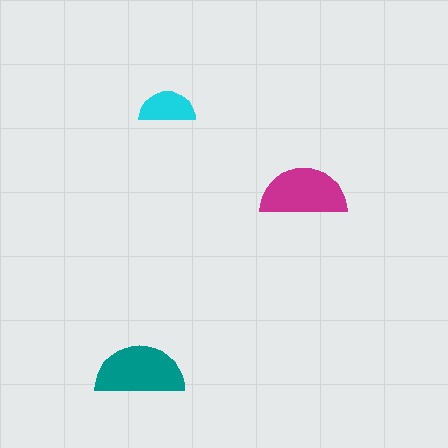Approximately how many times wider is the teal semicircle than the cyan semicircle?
About 1.5 times wider.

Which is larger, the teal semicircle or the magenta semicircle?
The teal one.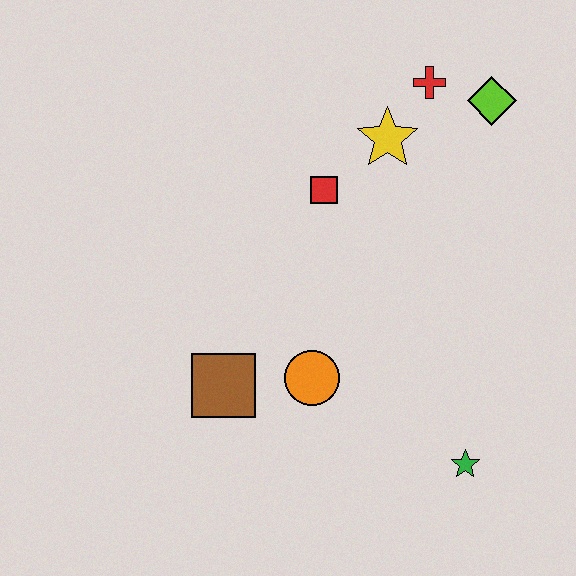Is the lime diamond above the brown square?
Yes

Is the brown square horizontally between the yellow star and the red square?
No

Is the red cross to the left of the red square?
No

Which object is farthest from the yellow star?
The green star is farthest from the yellow star.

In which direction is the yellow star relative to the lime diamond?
The yellow star is to the left of the lime diamond.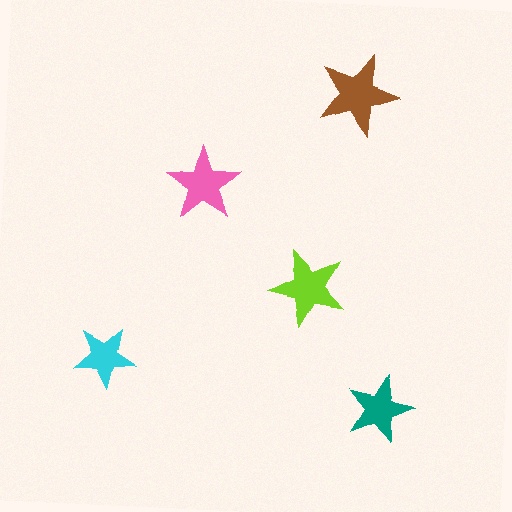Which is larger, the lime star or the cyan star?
The lime one.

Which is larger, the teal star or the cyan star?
The teal one.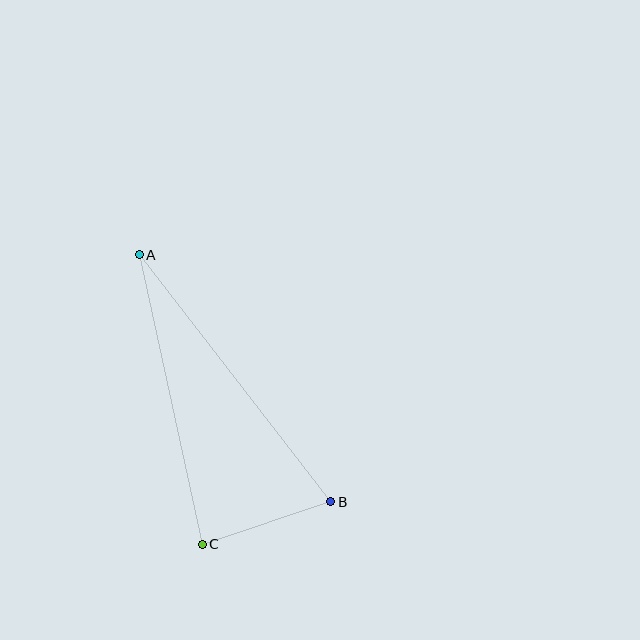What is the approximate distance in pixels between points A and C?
The distance between A and C is approximately 296 pixels.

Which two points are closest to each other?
Points B and C are closest to each other.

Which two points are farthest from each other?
Points A and B are farthest from each other.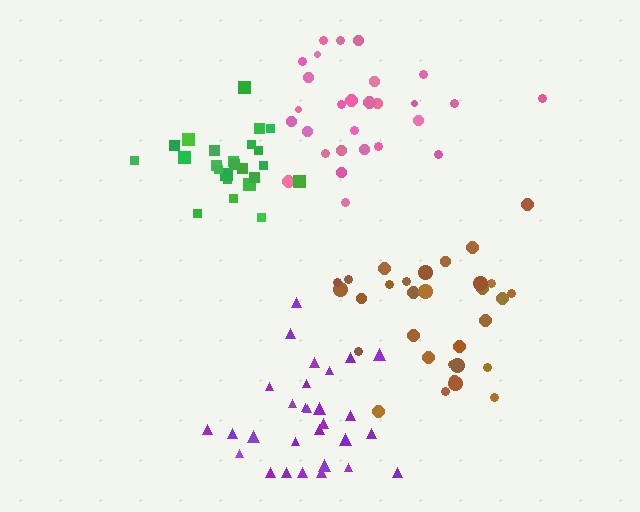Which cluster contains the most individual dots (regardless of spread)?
Brown (31).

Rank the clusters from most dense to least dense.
green, purple, brown, pink.